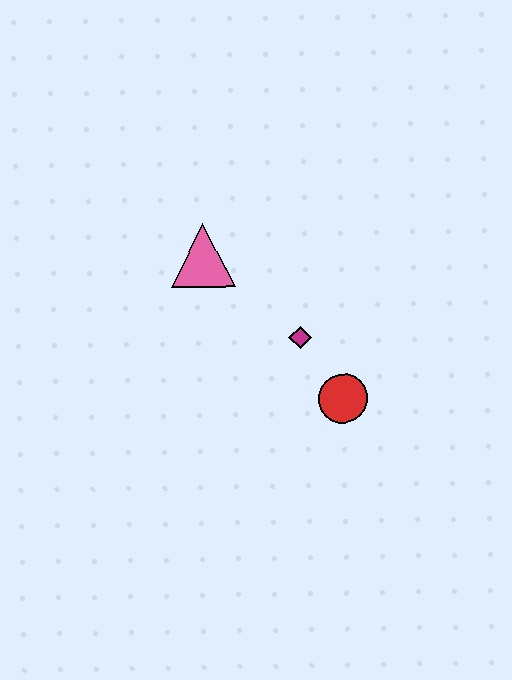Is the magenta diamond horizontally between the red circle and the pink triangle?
Yes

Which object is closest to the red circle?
The magenta diamond is closest to the red circle.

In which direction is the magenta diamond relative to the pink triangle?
The magenta diamond is to the right of the pink triangle.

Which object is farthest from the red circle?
The pink triangle is farthest from the red circle.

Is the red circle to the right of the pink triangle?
Yes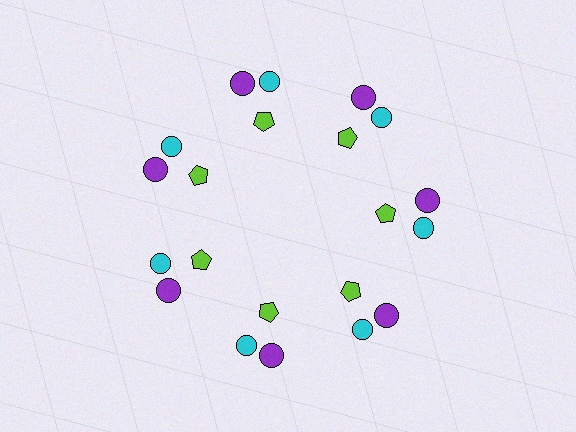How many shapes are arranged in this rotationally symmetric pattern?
There are 21 shapes, arranged in 7 groups of 3.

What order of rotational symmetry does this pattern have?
This pattern has 7-fold rotational symmetry.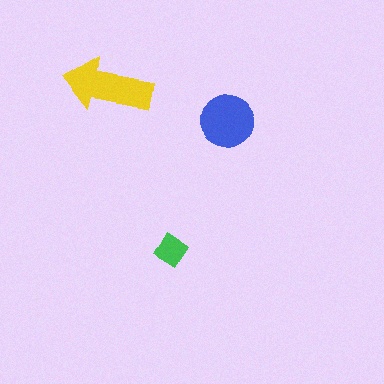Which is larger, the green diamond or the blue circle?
The blue circle.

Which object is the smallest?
The green diamond.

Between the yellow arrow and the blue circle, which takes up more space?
The yellow arrow.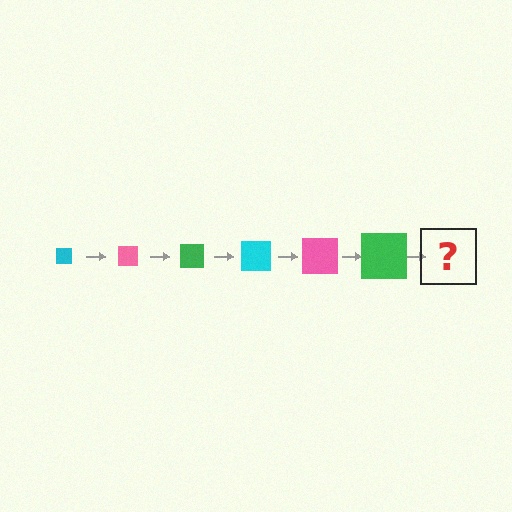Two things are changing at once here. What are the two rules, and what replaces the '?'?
The two rules are that the square grows larger each step and the color cycles through cyan, pink, and green. The '?' should be a cyan square, larger than the previous one.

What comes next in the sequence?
The next element should be a cyan square, larger than the previous one.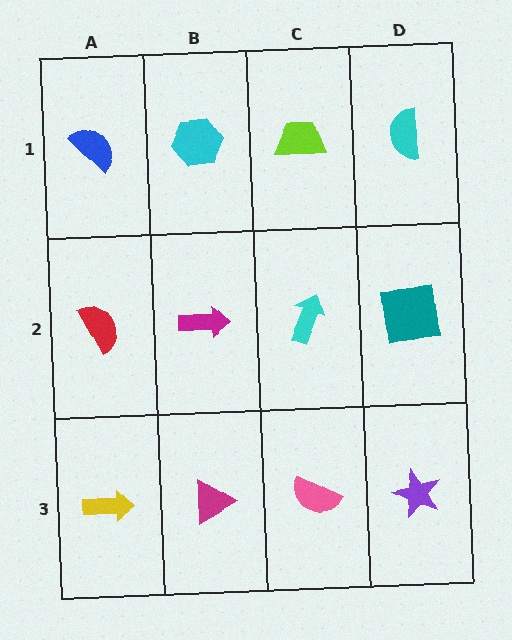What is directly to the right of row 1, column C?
A cyan semicircle.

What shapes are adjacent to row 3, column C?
A cyan arrow (row 2, column C), a magenta triangle (row 3, column B), a purple star (row 3, column D).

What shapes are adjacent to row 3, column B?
A magenta arrow (row 2, column B), a yellow arrow (row 3, column A), a pink semicircle (row 3, column C).